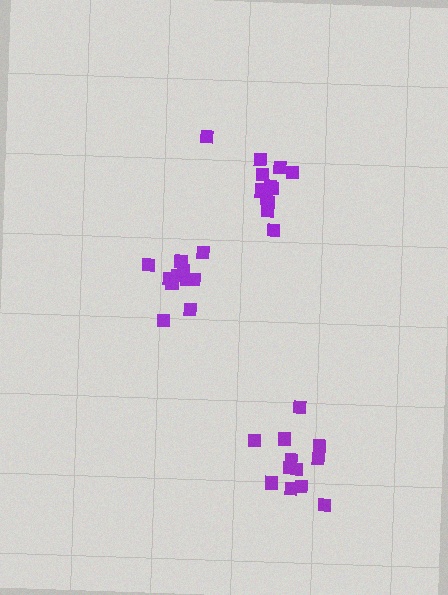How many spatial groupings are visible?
There are 3 spatial groupings.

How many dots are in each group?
Group 1: 13 dots, Group 2: 12 dots, Group 3: 13 dots (38 total).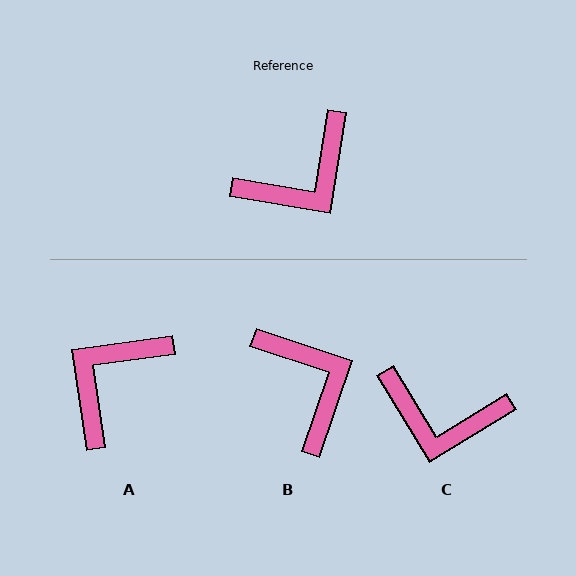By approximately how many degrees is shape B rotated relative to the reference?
Approximately 81 degrees counter-clockwise.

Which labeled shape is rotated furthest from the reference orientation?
A, about 163 degrees away.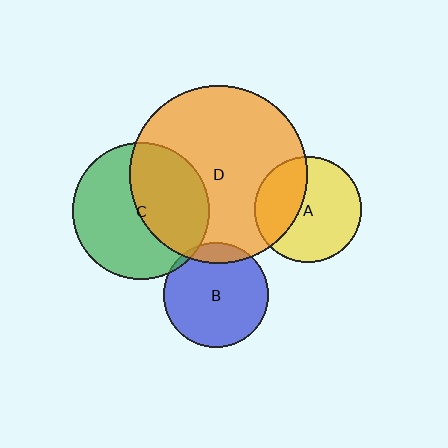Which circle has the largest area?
Circle D (orange).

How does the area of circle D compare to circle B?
Approximately 2.9 times.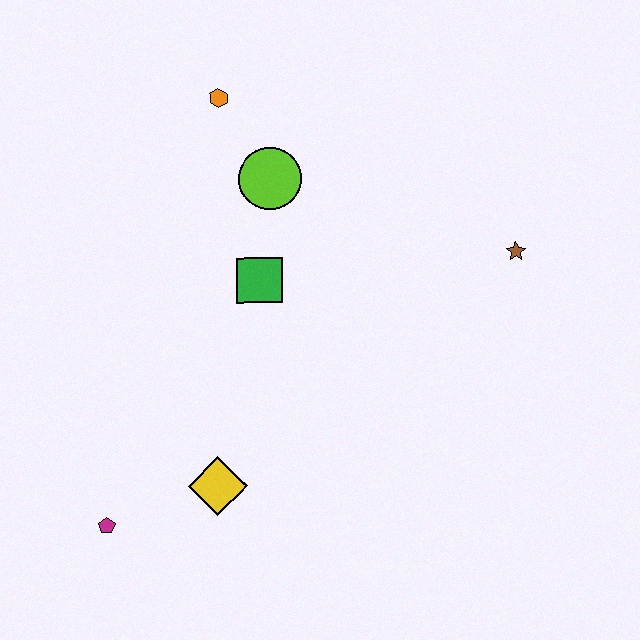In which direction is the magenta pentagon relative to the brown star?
The magenta pentagon is to the left of the brown star.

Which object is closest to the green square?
The lime circle is closest to the green square.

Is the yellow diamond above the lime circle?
No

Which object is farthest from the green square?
The magenta pentagon is farthest from the green square.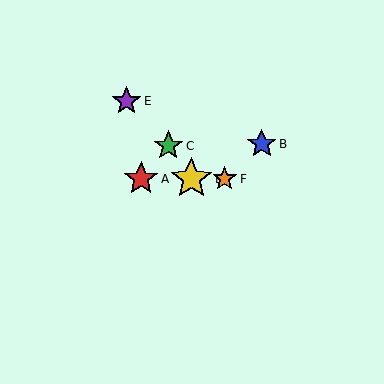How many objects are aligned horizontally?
3 objects (A, D, F) are aligned horizontally.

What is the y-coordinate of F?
Object F is at y≈179.